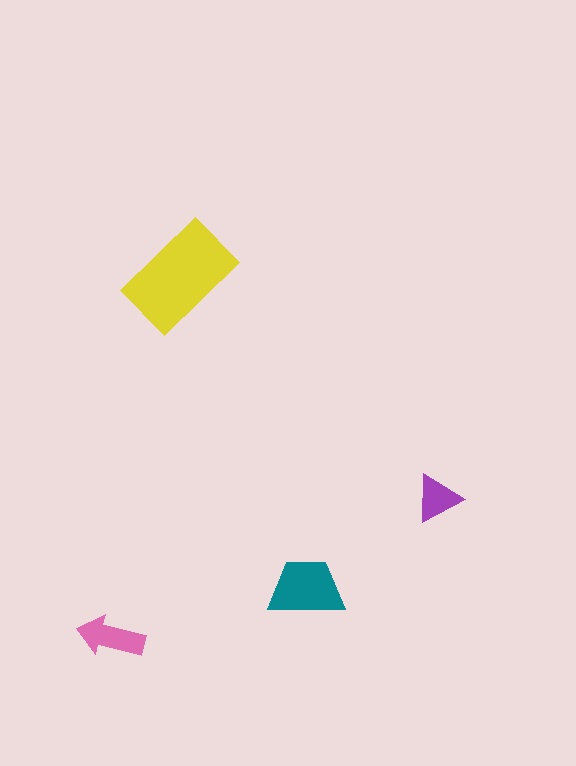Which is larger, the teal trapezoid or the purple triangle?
The teal trapezoid.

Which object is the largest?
The yellow rectangle.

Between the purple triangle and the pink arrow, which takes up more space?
The pink arrow.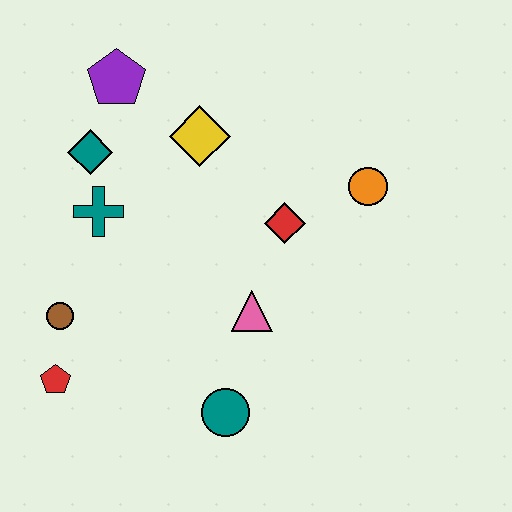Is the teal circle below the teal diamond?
Yes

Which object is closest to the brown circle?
The red pentagon is closest to the brown circle.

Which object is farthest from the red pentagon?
The orange circle is farthest from the red pentagon.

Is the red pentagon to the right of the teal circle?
No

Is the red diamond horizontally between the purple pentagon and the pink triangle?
No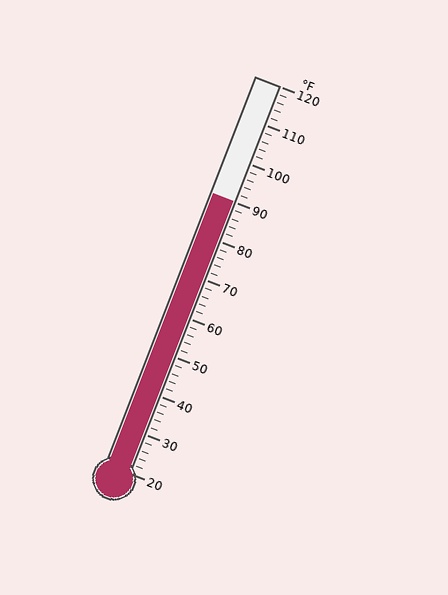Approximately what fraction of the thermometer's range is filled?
The thermometer is filled to approximately 70% of its range.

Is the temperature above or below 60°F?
The temperature is above 60°F.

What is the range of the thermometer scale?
The thermometer scale ranges from 20°F to 120°F.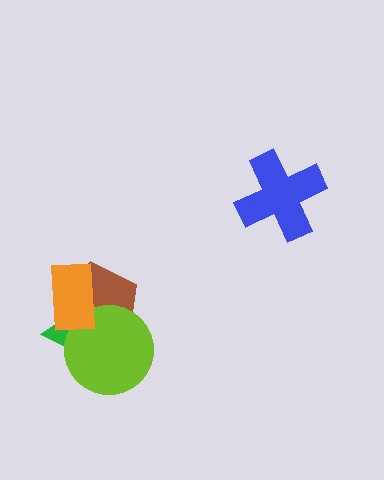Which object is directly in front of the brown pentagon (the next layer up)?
The green triangle is directly in front of the brown pentagon.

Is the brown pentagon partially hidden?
Yes, it is partially covered by another shape.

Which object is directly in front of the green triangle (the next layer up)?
The lime circle is directly in front of the green triangle.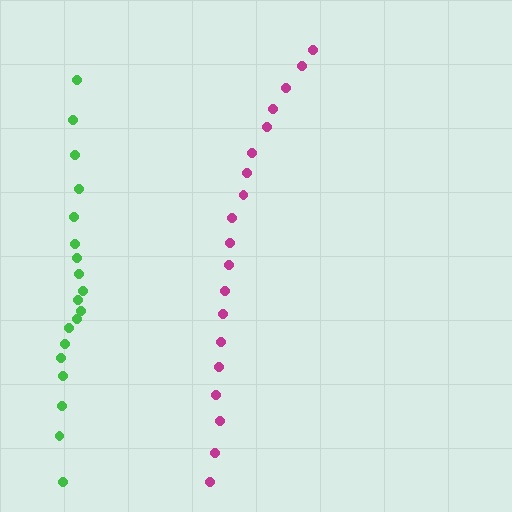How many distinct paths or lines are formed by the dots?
There are 2 distinct paths.